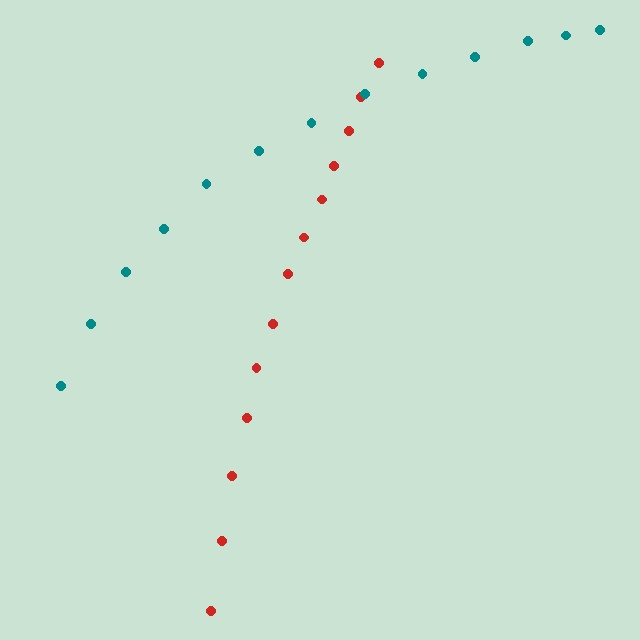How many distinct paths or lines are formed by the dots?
There are 2 distinct paths.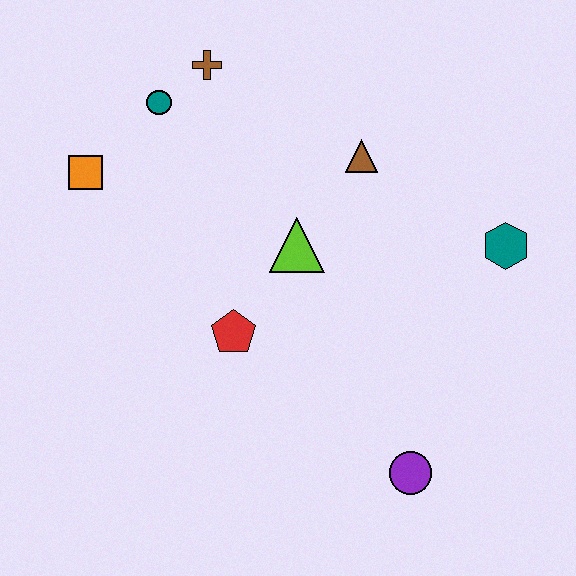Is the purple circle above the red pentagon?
No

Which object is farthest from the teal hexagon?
The orange square is farthest from the teal hexagon.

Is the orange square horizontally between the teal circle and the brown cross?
No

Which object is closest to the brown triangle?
The lime triangle is closest to the brown triangle.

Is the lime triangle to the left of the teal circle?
No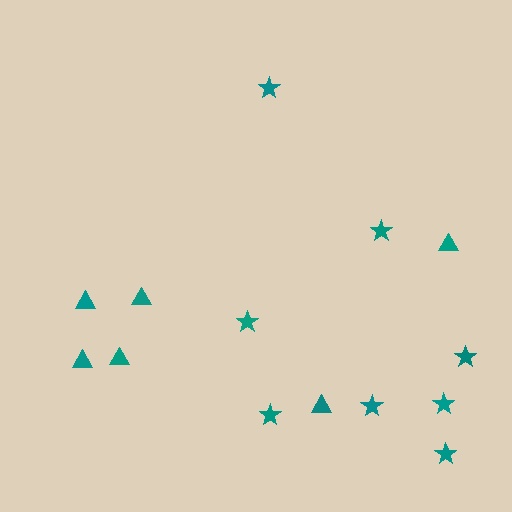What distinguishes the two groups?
There are 2 groups: one group of triangles (6) and one group of stars (8).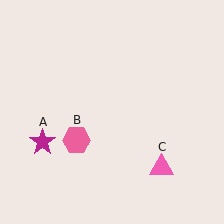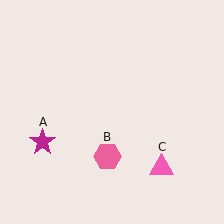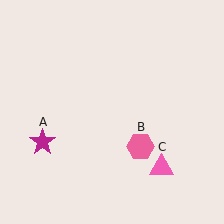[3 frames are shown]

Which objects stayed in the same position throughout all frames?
Magenta star (object A) and pink triangle (object C) remained stationary.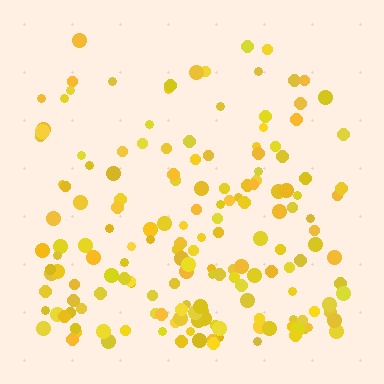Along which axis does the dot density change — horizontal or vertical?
Vertical.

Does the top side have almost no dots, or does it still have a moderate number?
Still a moderate number, just noticeably fewer than the bottom.